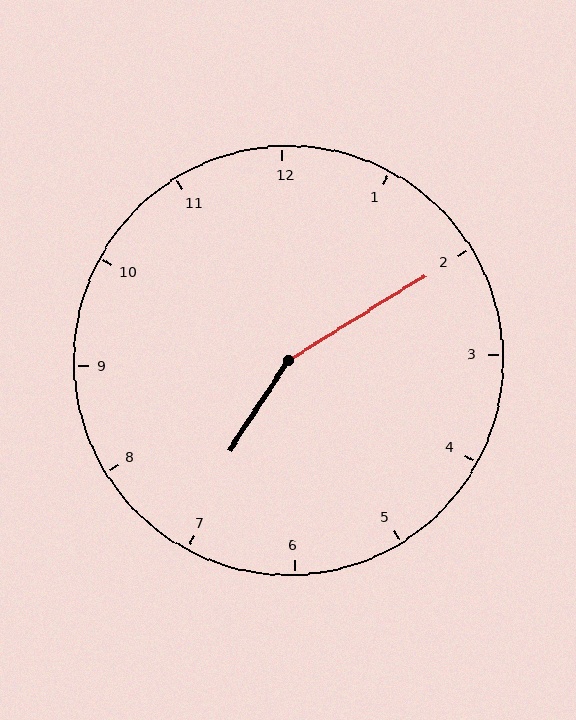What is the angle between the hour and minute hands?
Approximately 155 degrees.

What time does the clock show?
7:10.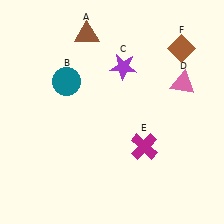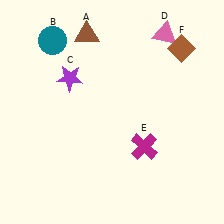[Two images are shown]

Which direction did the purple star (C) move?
The purple star (C) moved left.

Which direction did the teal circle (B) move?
The teal circle (B) moved up.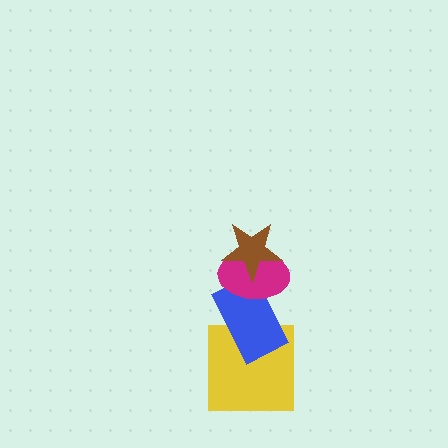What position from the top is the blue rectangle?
The blue rectangle is 3rd from the top.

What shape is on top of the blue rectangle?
The magenta ellipse is on top of the blue rectangle.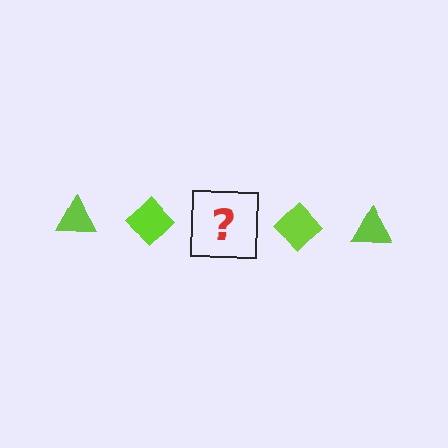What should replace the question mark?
The question mark should be replaced with a lime triangle.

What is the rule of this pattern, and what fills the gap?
The rule is that the pattern cycles through triangle, diamond shapes in lime. The gap should be filled with a lime triangle.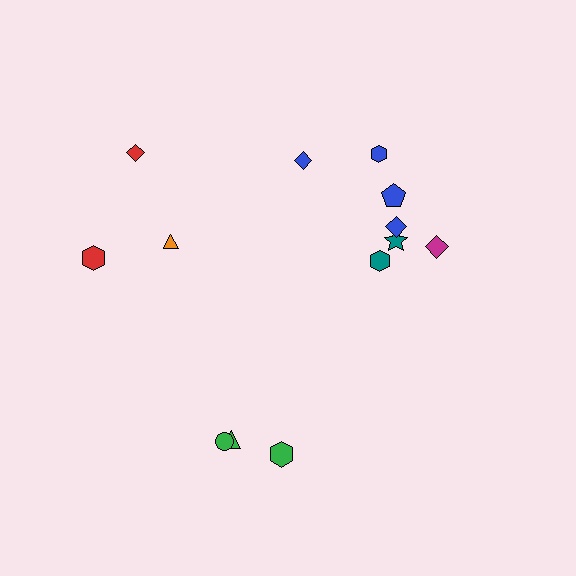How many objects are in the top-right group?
There are 7 objects.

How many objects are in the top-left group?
There are 3 objects.